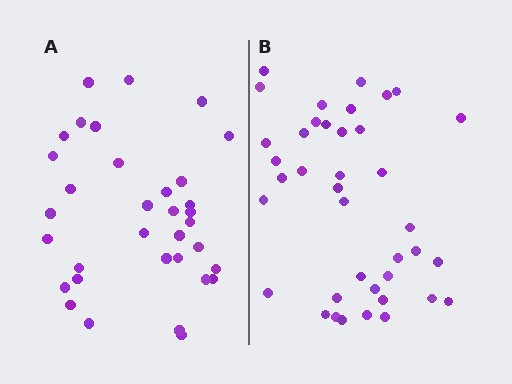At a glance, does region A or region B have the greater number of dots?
Region B (the right region) has more dots.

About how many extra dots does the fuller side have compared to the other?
Region B has about 5 more dots than region A.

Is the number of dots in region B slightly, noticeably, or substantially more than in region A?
Region B has only slightly more — the two regions are fairly close. The ratio is roughly 1.1 to 1.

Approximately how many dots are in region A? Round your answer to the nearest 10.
About 30 dots. (The exact count is 34, which rounds to 30.)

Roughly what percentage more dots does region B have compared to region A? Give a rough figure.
About 15% more.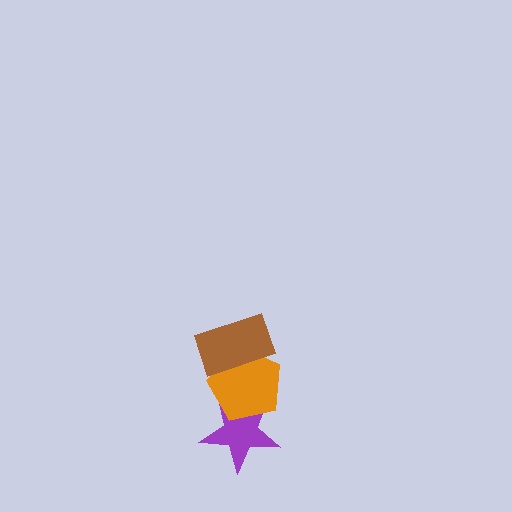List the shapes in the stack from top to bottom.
From top to bottom: the brown rectangle, the orange pentagon, the purple star.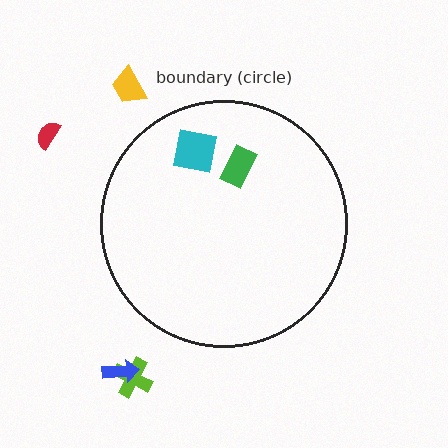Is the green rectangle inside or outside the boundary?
Inside.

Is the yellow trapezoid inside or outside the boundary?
Outside.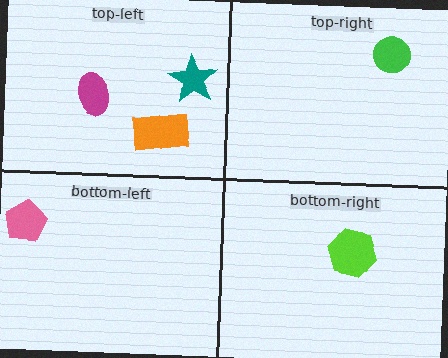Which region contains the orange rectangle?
The top-left region.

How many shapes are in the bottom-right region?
1.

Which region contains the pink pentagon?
The bottom-left region.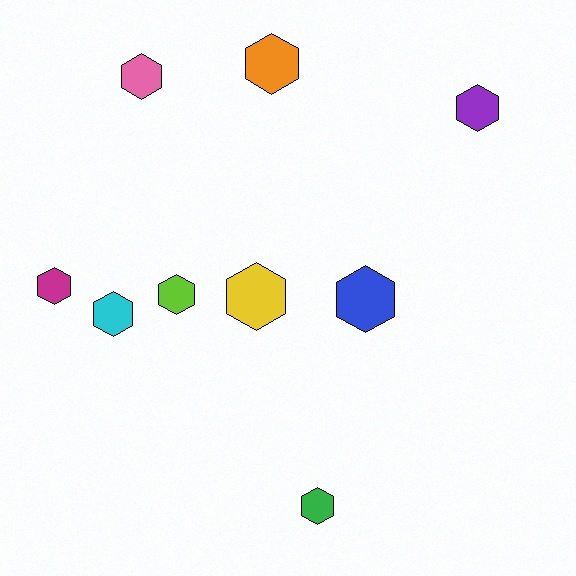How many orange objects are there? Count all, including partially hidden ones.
There is 1 orange object.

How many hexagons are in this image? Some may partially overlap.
There are 9 hexagons.